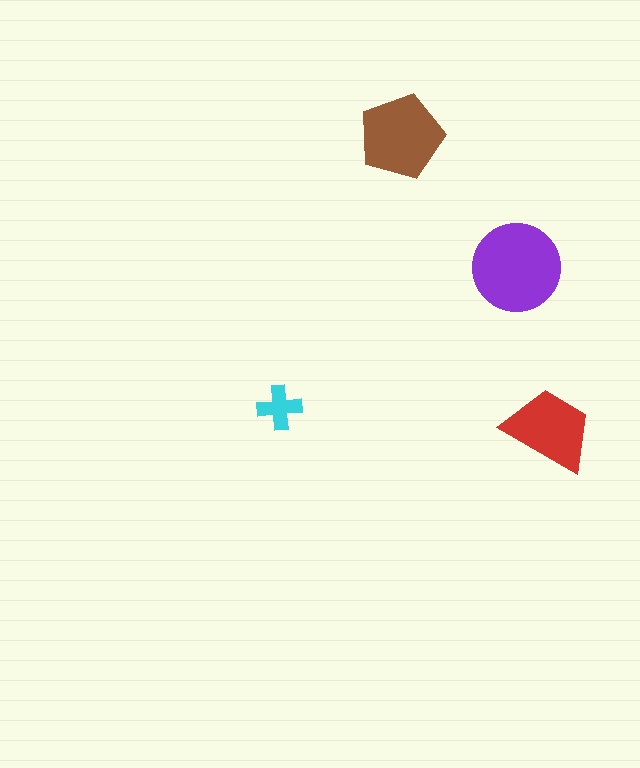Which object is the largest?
The purple circle.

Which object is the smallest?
The cyan cross.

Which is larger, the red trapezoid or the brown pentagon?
The brown pentagon.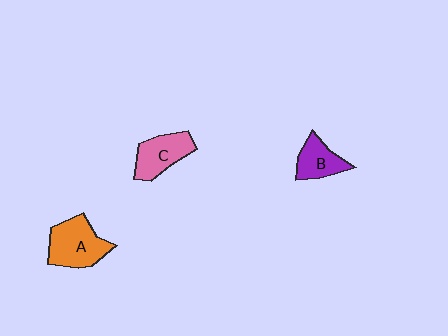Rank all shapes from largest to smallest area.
From largest to smallest: A (orange), C (pink), B (purple).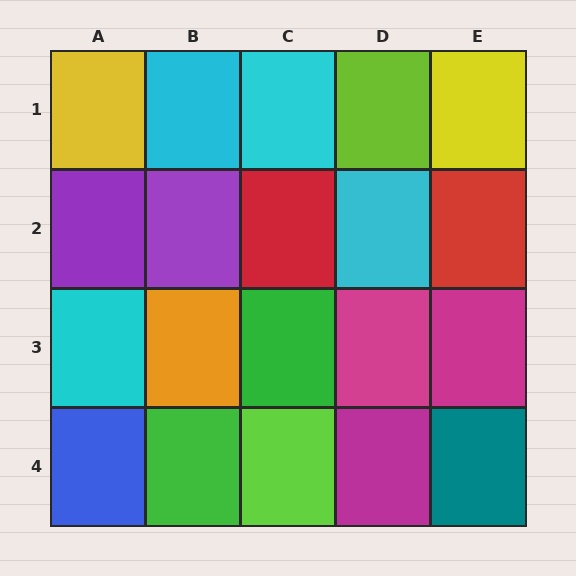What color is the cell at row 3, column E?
Magenta.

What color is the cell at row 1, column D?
Lime.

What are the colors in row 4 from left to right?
Blue, green, lime, magenta, teal.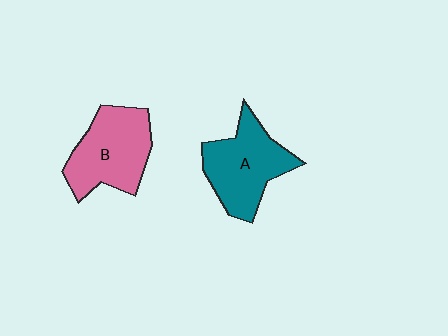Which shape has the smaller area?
Shape A (teal).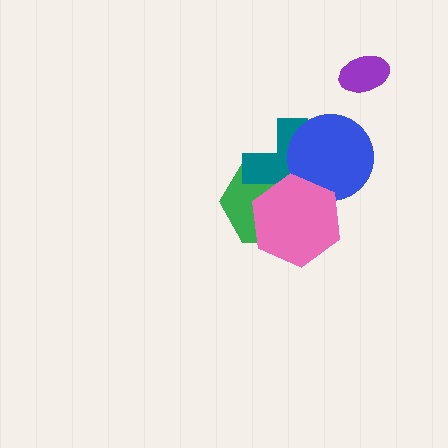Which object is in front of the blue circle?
The pink hexagon is in front of the blue circle.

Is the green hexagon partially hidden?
Yes, it is partially covered by another shape.